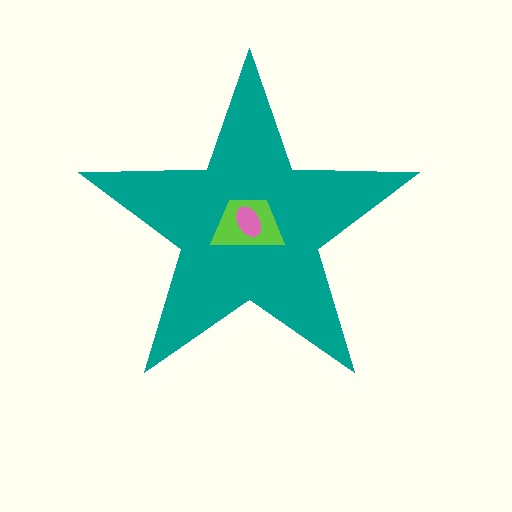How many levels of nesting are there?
3.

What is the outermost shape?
The teal star.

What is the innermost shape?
The pink ellipse.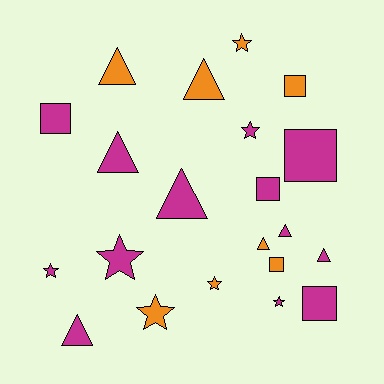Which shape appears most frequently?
Triangle, with 8 objects.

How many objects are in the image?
There are 21 objects.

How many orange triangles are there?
There are 3 orange triangles.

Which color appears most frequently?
Magenta, with 13 objects.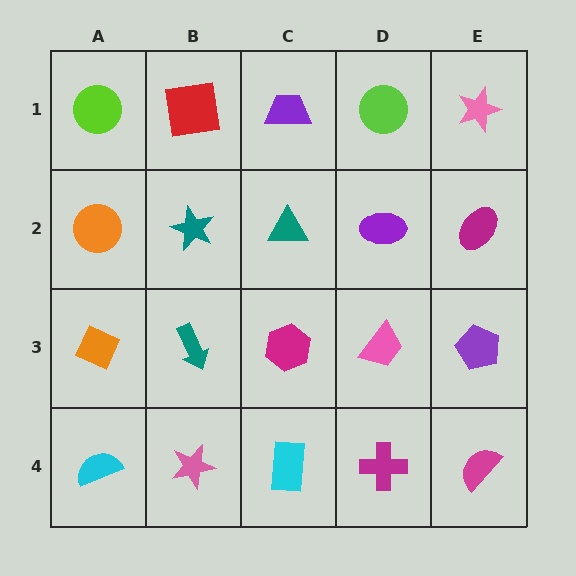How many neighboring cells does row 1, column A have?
2.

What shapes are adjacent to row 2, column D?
A lime circle (row 1, column D), a pink trapezoid (row 3, column D), a teal triangle (row 2, column C), a magenta ellipse (row 2, column E).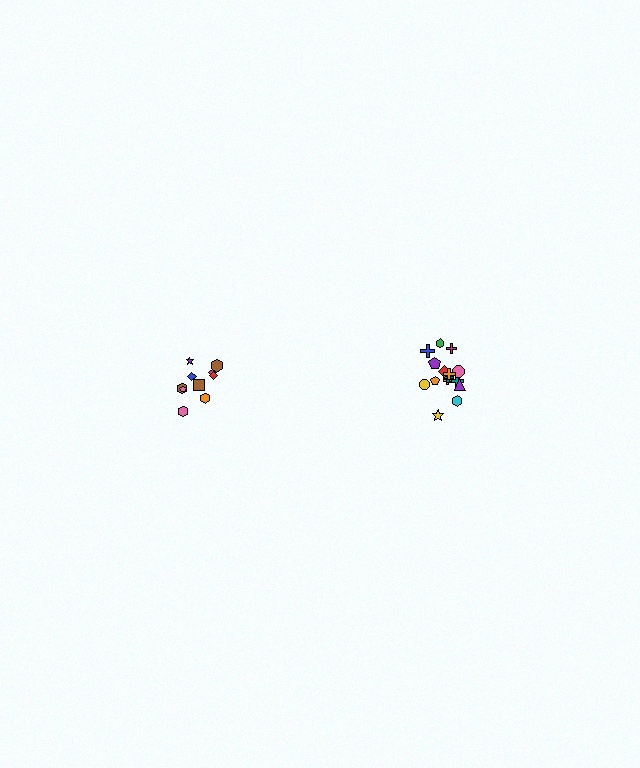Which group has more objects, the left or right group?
The right group.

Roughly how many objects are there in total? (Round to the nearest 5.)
Roughly 25 objects in total.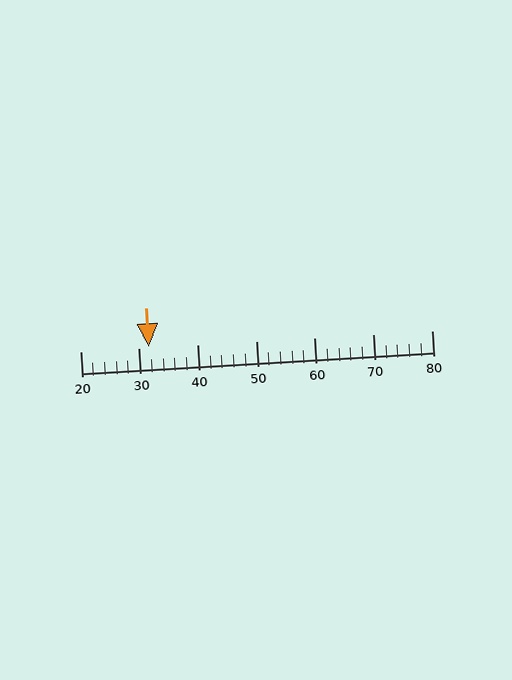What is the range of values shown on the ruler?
The ruler shows values from 20 to 80.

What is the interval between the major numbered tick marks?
The major tick marks are spaced 10 units apart.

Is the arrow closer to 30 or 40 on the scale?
The arrow is closer to 30.